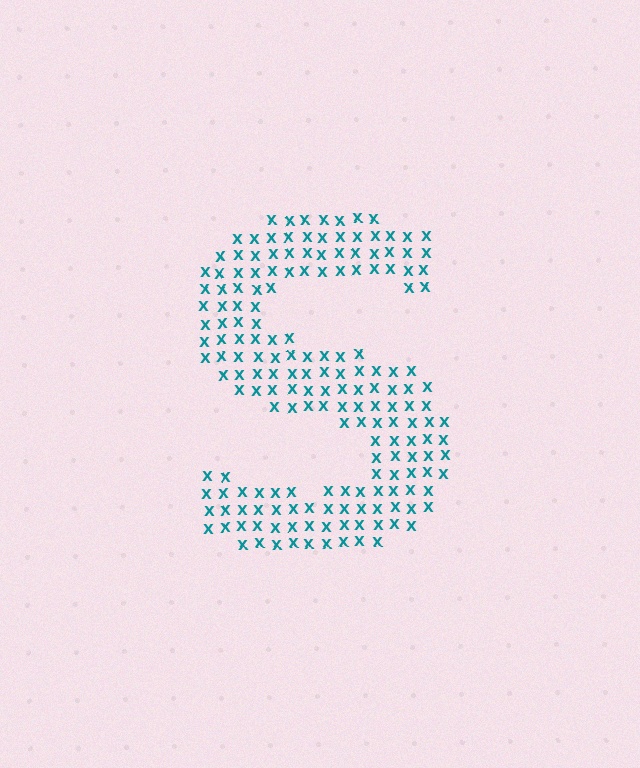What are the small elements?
The small elements are letter X's.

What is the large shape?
The large shape is the letter S.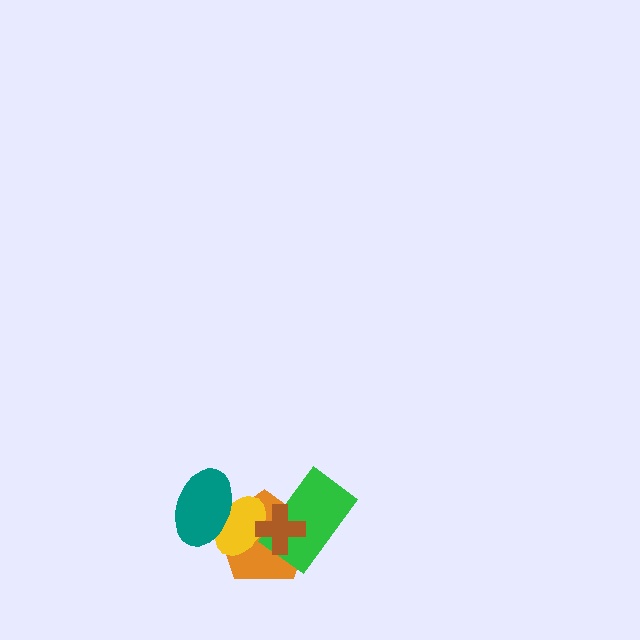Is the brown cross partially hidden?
No, no other shape covers it.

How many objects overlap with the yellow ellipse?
4 objects overlap with the yellow ellipse.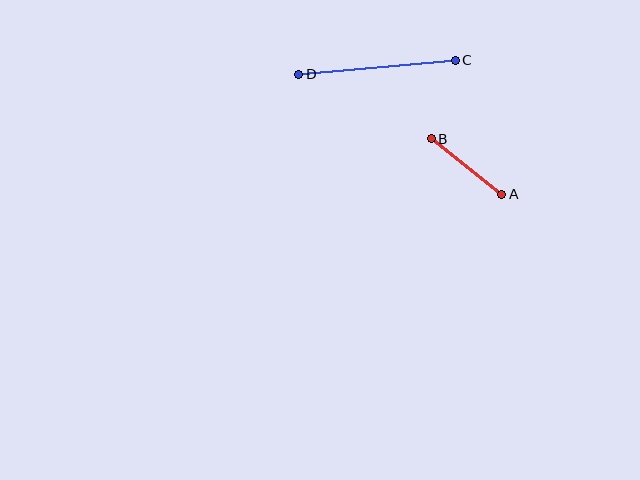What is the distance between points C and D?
The distance is approximately 157 pixels.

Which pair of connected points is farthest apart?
Points C and D are farthest apart.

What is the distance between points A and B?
The distance is approximately 89 pixels.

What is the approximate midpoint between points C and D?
The midpoint is at approximately (377, 67) pixels.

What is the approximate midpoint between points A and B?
The midpoint is at approximately (466, 167) pixels.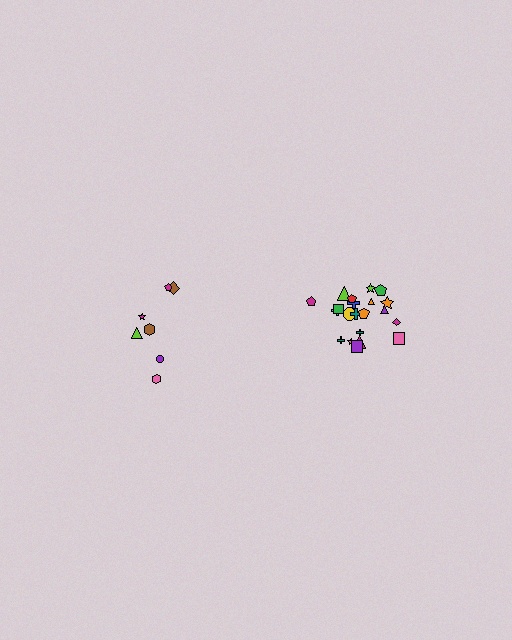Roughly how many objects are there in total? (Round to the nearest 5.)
Roughly 30 objects in total.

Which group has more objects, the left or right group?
The right group.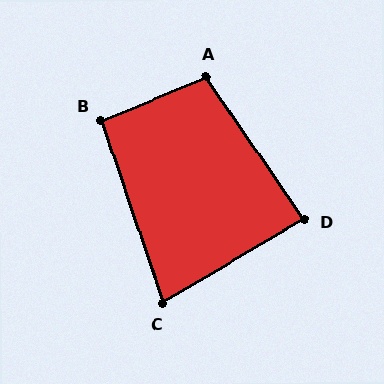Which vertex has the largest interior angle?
A, at approximately 102 degrees.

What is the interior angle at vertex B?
Approximately 94 degrees (approximately right).